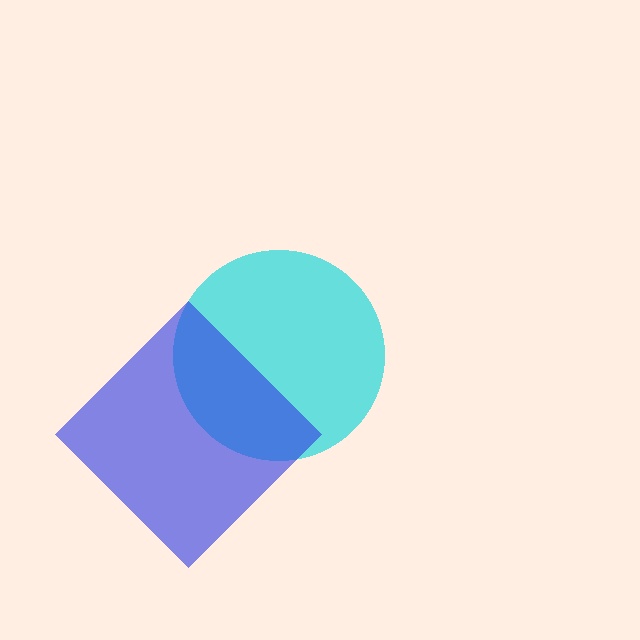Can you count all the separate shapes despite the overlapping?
Yes, there are 2 separate shapes.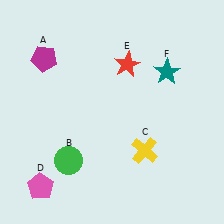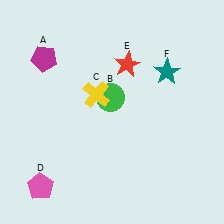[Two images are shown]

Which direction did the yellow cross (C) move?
The yellow cross (C) moved up.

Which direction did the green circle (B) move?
The green circle (B) moved up.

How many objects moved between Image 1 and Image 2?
2 objects moved between the two images.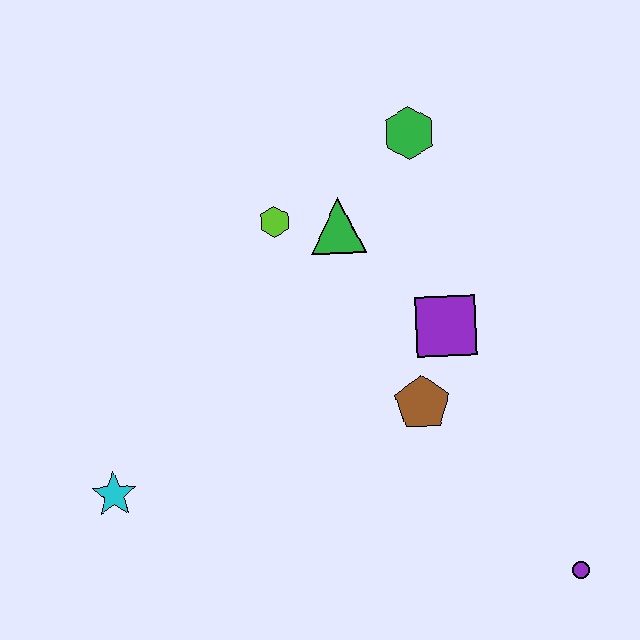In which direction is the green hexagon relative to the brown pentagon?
The green hexagon is above the brown pentagon.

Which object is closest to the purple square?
The brown pentagon is closest to the purple square.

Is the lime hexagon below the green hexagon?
Yes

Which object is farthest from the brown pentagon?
The cyan star is farthest from the brown pentagon.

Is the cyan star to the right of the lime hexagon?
No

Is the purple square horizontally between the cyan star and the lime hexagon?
No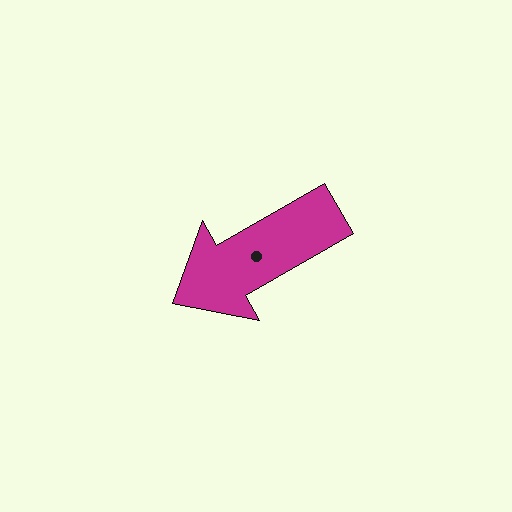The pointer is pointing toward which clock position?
Roughly 8 o'clock.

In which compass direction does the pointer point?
Southwest.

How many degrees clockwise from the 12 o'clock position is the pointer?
Approximately 240 degrees.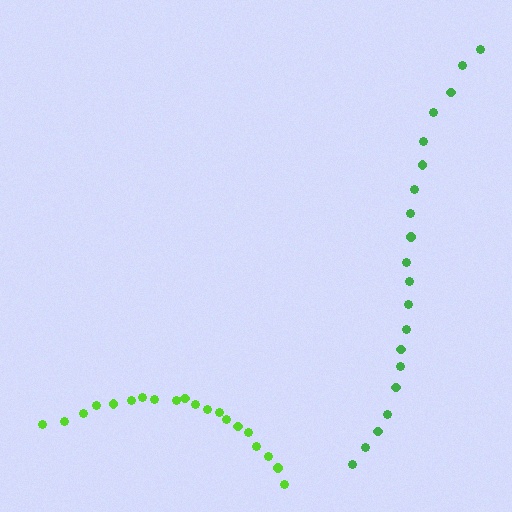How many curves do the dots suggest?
There are 2 distinct paths.